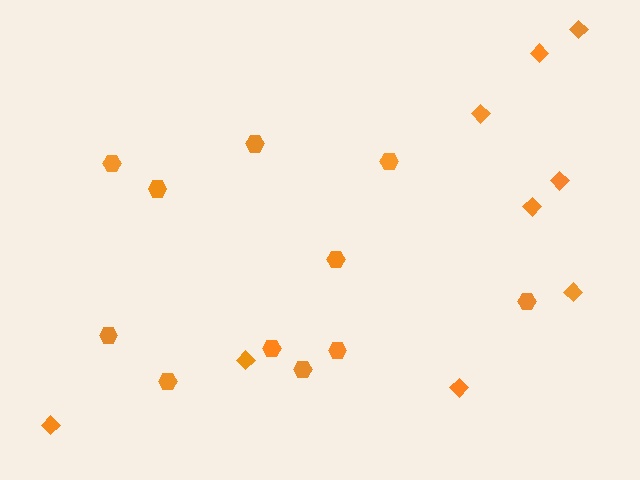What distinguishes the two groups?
There are 2 groups: one group of hexagons (11) and one group of diamonds (9).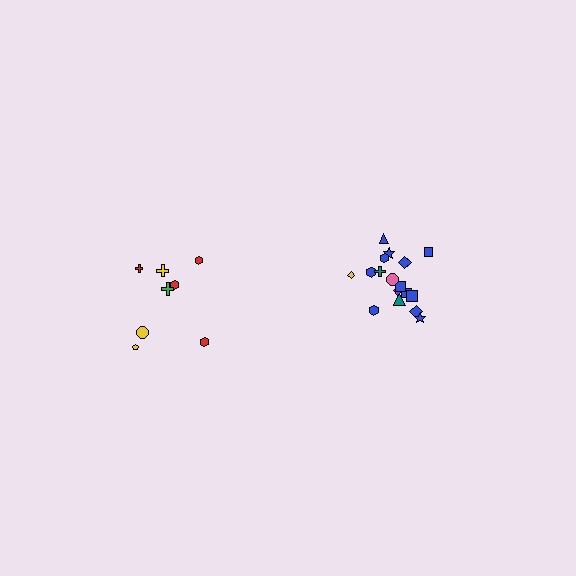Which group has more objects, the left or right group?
The right group.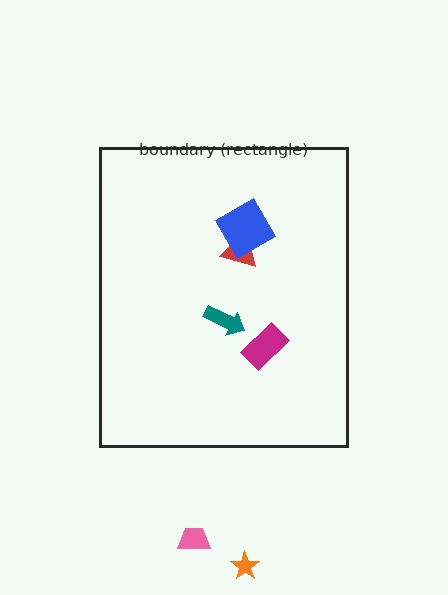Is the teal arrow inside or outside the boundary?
Inside.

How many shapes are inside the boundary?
4 inside, 2 outside.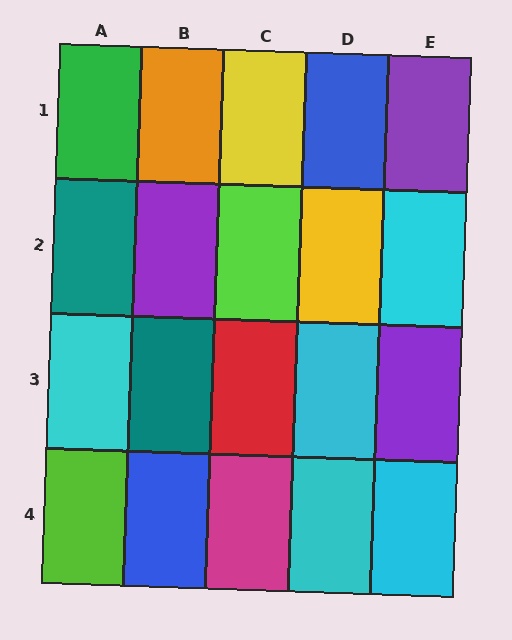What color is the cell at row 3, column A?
Cyan.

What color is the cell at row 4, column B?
Blue.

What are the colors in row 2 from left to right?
Teal, purple, lime, yellow, cyan.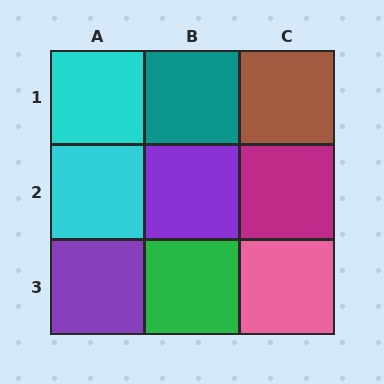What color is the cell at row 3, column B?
Green.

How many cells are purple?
2 cells are purple.